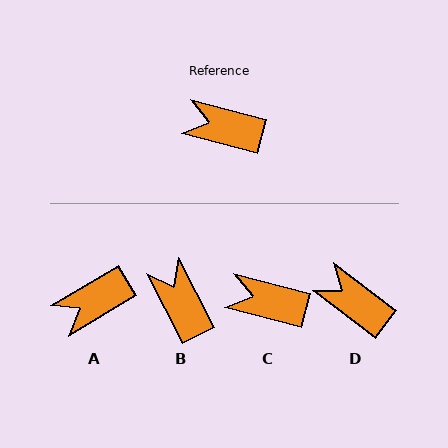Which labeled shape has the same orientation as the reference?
C.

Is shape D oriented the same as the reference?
No, it is off by about 23 degrees.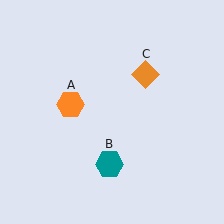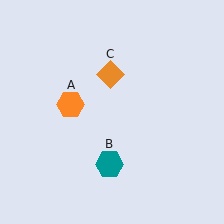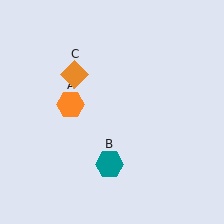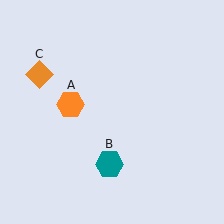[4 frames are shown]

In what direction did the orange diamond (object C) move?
The orange diamond (object C) moved left.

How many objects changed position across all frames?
1 object changed position: orange diamond (object C).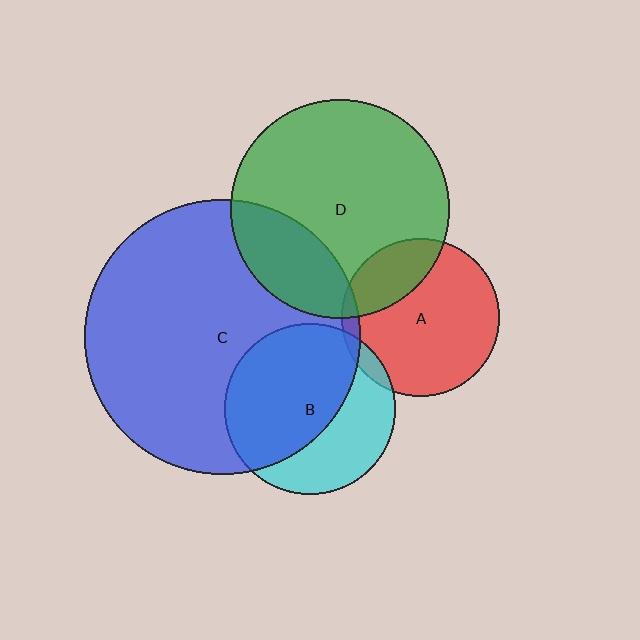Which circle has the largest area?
Circle C (blue).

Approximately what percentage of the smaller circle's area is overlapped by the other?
Approximately 5%.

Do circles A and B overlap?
Yes.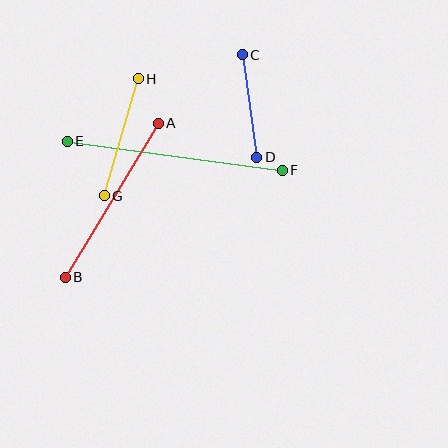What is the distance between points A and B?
The distance is approximately 180 pixels.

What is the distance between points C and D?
The distance is approximately 103 pixels.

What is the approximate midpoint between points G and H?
The midpoint is at approximately (121, 137) pixels.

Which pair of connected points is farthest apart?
Points E and F are farthest apart.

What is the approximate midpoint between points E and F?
The midpoint is at approximately (175, 156) pixels.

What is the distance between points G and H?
The distance is approximately 122 pixels.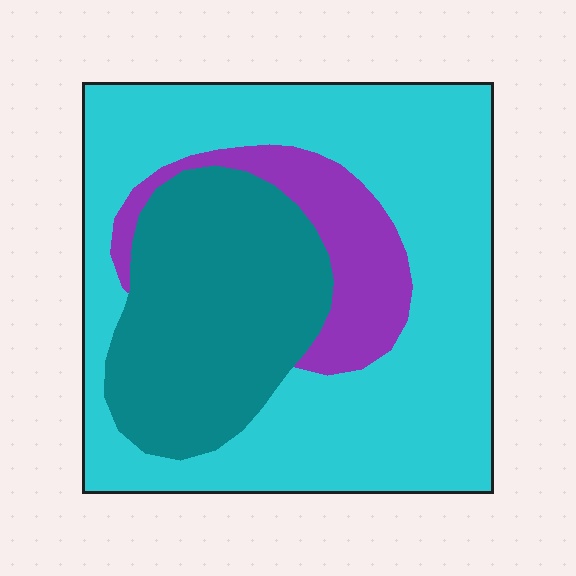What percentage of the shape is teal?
Teal takes up about one quarter (1/4) of the shape.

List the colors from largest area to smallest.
From largest to smallest: cyan, teal, purple.